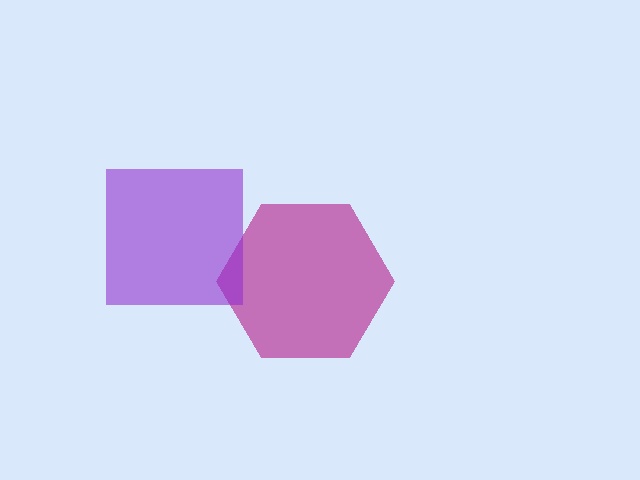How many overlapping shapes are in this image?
There are 2 overlapping shapes in the image.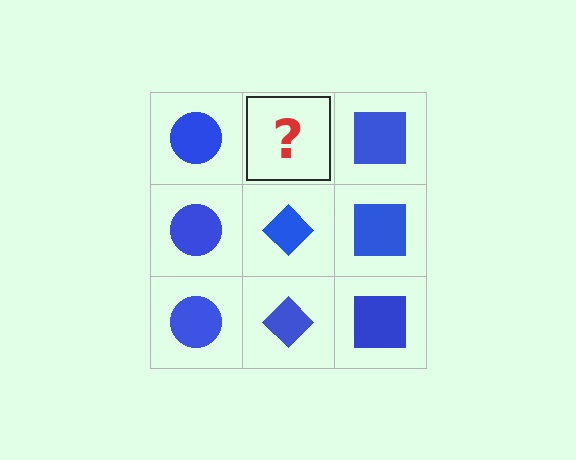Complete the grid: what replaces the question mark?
The question mark should be replaced with a blue diamond.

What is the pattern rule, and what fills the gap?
The rule is that each column has a consistent shape. The gap should be filled with a blue diamond.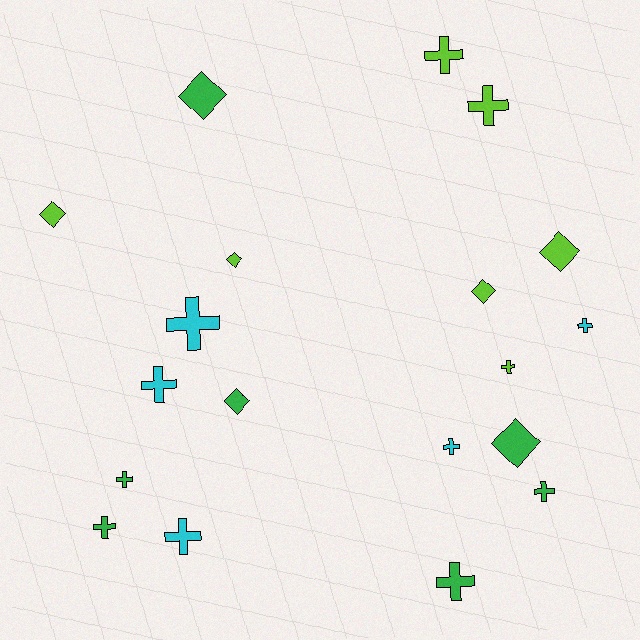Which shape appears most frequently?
Cross, with 12 objects.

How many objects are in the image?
There are 19 objects.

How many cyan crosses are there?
There are 5 cyan crosses.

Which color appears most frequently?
Green, with 7 objects.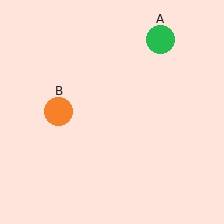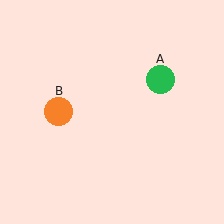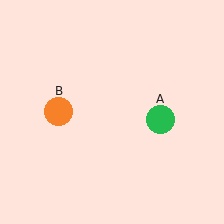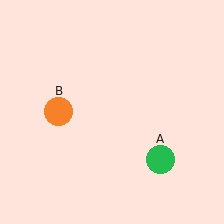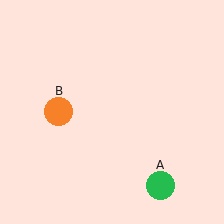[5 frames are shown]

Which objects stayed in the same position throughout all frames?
Orange circle (object B) remained stationary.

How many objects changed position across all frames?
1 object changed position: green circle (object A).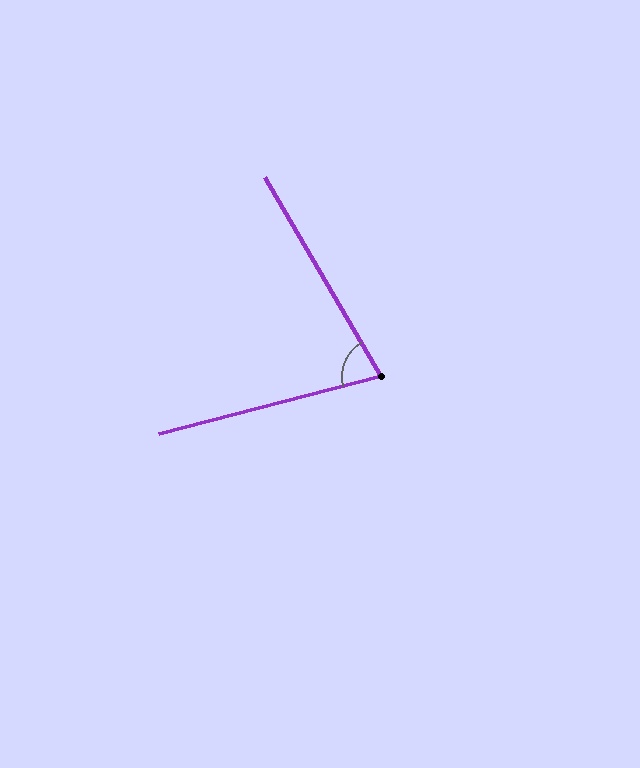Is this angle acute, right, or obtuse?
It is acute.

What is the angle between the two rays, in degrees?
Approximately 74 degrees.